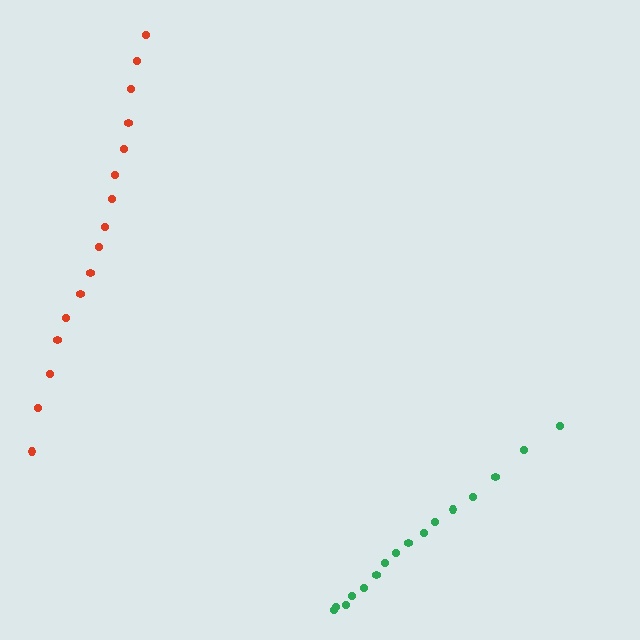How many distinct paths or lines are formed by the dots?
There are 2 distinct paths.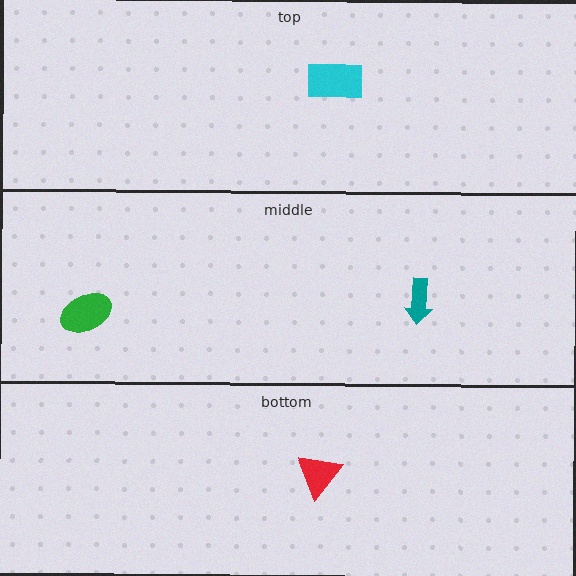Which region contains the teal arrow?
The middle region.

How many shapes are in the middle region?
2.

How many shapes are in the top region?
1.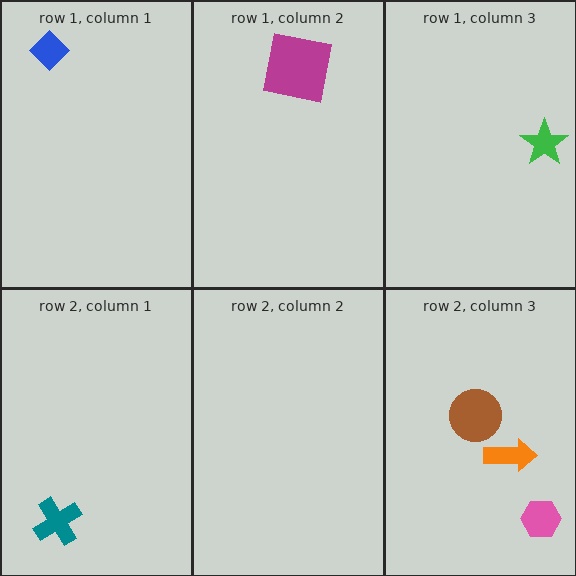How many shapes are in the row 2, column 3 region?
3.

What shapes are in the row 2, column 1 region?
The teal cross.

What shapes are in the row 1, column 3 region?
The green star.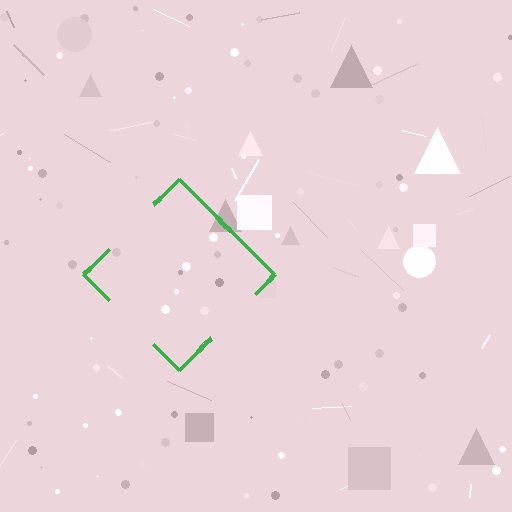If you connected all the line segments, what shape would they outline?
They would outline a diamond.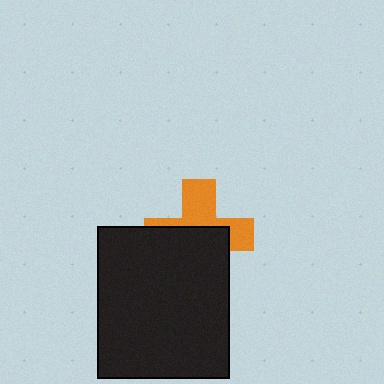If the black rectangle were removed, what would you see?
You would see the complete orange cross.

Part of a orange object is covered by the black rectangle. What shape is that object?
It is a cross.